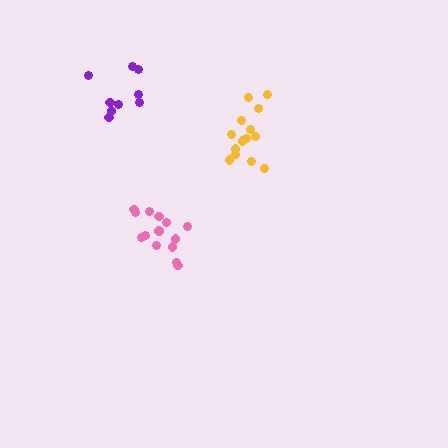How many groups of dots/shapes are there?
There are 3 groups.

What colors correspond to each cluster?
The clusters are colored: pink, yellow, purple.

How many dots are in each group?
Group 1: 14 dots, Group 2: 14 dots, Group 3: 9 dots (37 total).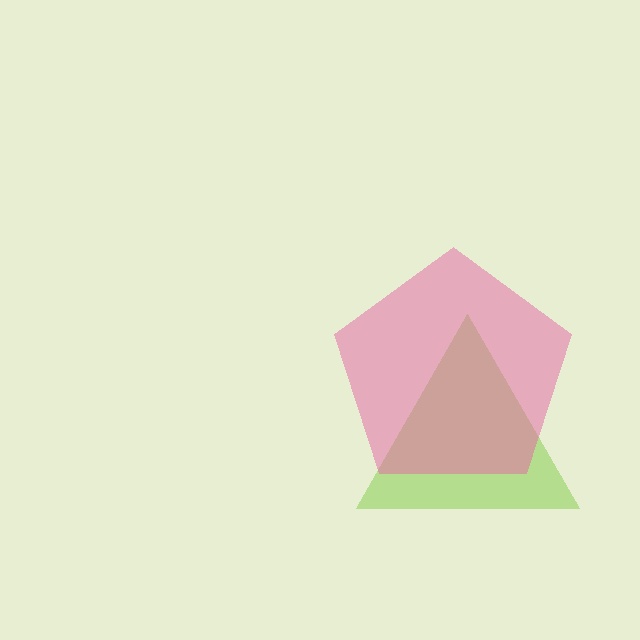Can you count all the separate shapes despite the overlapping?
Yes, there are 2 separate shapes.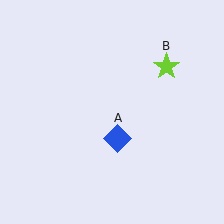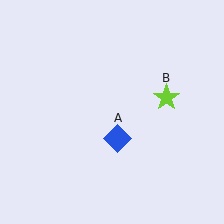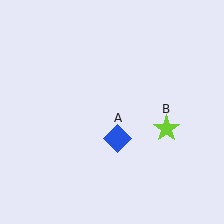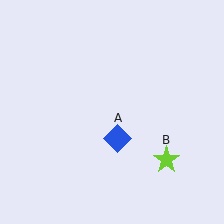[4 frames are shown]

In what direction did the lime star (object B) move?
The lime star (object B) moved down.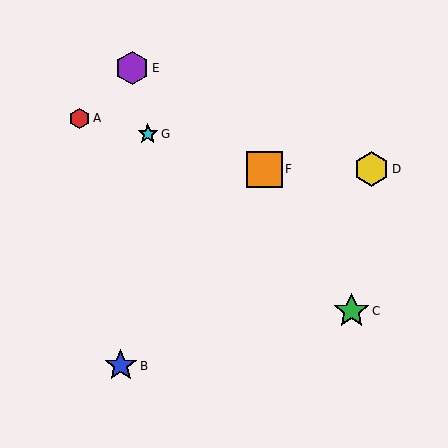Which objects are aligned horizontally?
Objects D, F are aligned horizontally.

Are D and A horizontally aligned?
No, D is at y≈169 and A is at y≈118.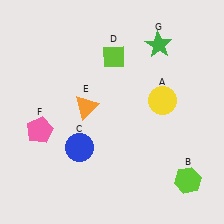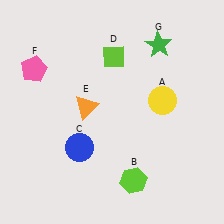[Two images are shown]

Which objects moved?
The objects that moved are: the lime hexagon (B), the pink pentagon (F).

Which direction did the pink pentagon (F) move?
The pink pentagon (F) moved up.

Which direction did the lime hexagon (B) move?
The lime hexagon (B) moved left.